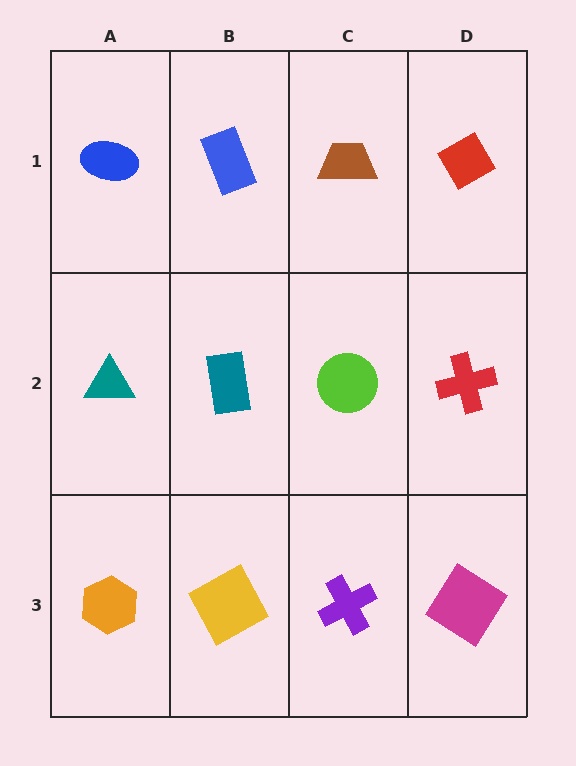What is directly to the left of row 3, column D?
A purple cross.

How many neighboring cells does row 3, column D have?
2.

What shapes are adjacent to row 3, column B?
A teal rectangle (row 2, column B), an orange hexagon (row 3, column A), a purple cross (row 3, column C).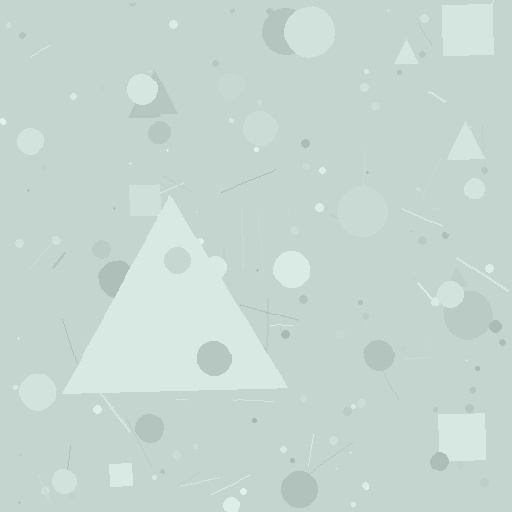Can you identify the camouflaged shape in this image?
The camouflaged shape is a triangle.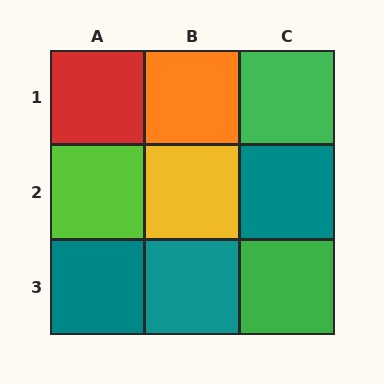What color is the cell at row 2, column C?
Teal.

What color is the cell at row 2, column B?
Yellow.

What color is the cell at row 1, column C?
Green.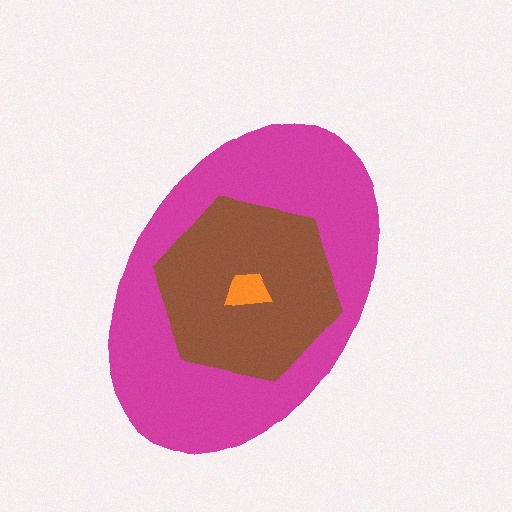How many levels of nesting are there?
3.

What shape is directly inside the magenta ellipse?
The brown hexagon.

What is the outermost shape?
The magenta ellipse.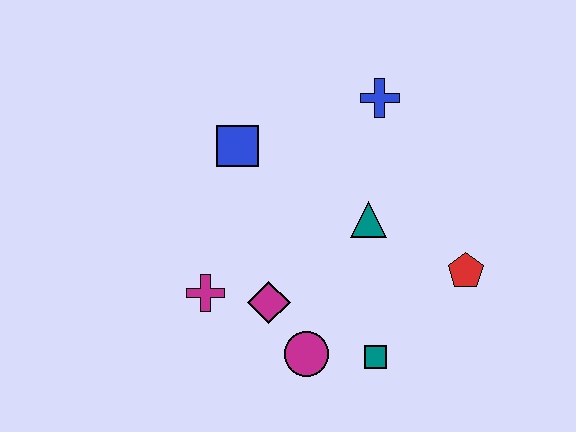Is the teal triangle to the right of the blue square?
Yes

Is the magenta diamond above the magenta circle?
Yes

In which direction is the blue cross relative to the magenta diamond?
The blue cross is above the magenta diamond.